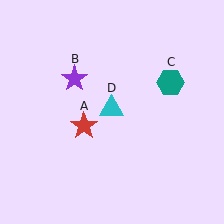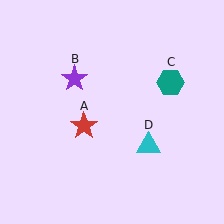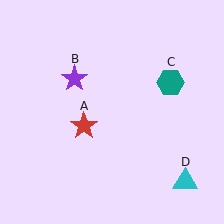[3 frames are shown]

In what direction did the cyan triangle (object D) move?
The cyan triangle (object D) moved down and to the right.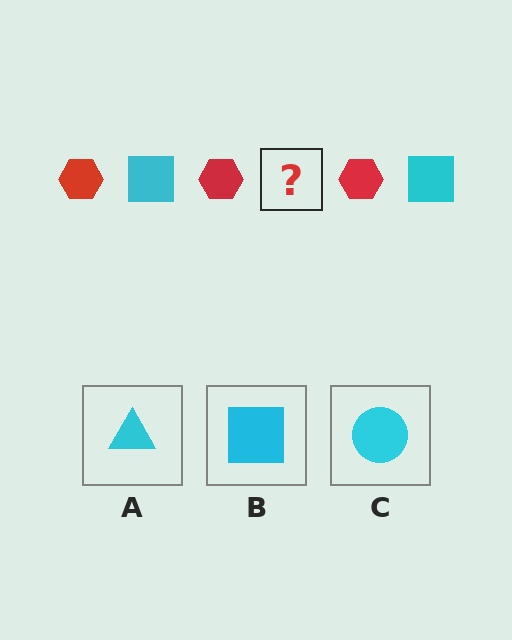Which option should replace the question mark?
Option B.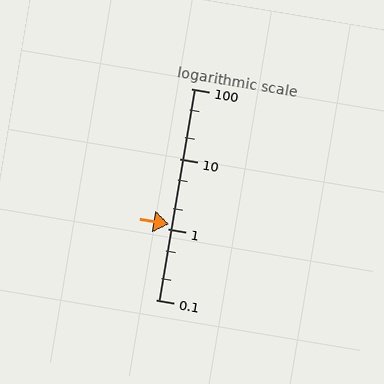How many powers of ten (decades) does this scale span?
The scale spans 3 decades, from 0.1 to 100.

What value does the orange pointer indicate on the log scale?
The pointer indicates approximately 1.2.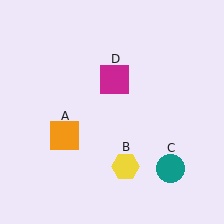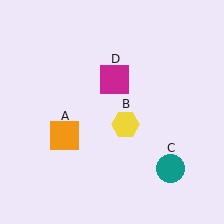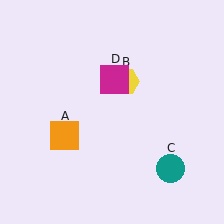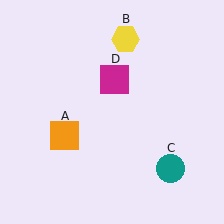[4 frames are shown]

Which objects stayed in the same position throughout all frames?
Orange square (object A) and teal circle (object C) and magenta square (object D) remained stationary.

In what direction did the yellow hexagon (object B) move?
The yellow hexagon (object B) moved up.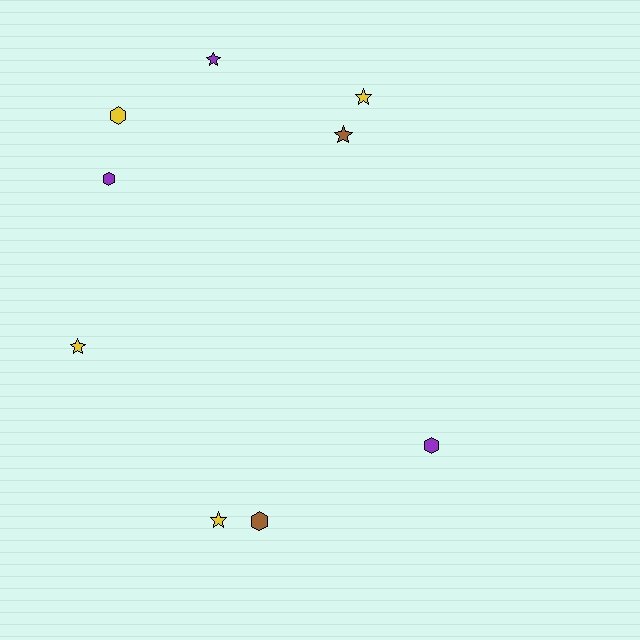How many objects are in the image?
There are 9 objects.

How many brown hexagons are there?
There is 1 brown hexagon.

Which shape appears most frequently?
Star, with 5 objects.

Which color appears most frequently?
Yellow, with 4 objects.